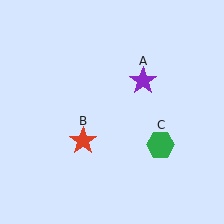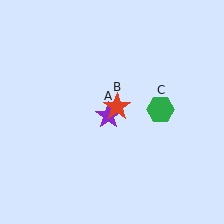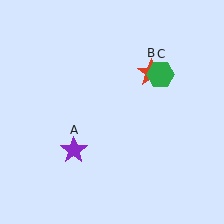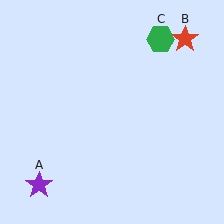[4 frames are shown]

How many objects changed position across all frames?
3 objects changed position: purple star (object A), red star (object B), green hexagon (object C).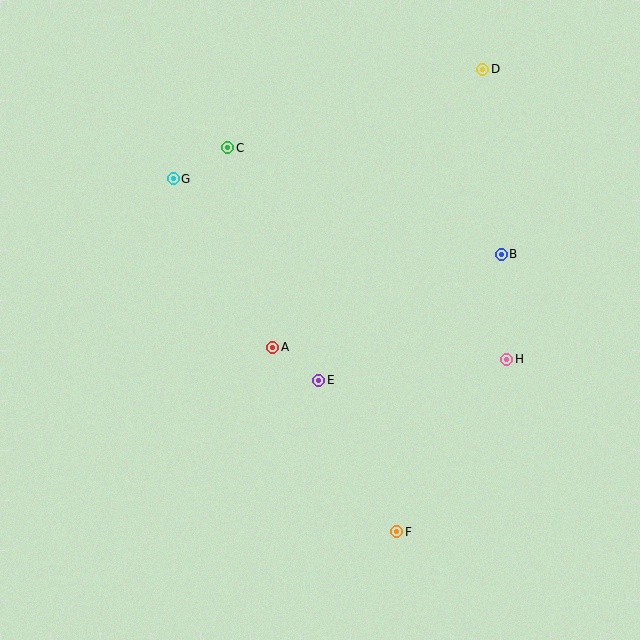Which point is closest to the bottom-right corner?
Point F is closest to the bottom-right corner.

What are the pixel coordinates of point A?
Point A is at (273, 347).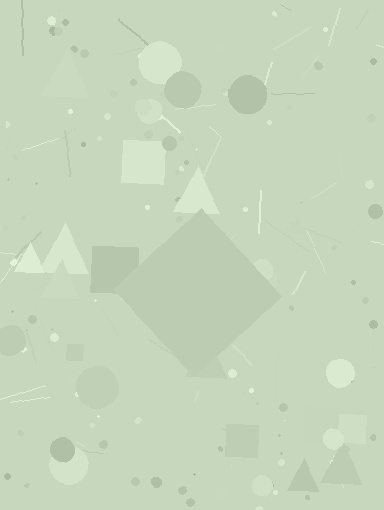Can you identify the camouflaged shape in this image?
The camouflaged shape is a diamond.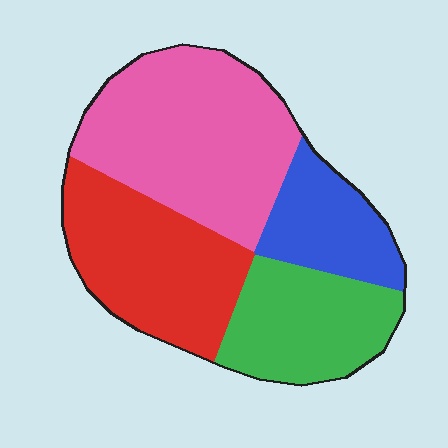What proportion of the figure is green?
Green covers roughly 20% of the figure.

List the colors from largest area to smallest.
From largest to smallest: pink, red, green, blue.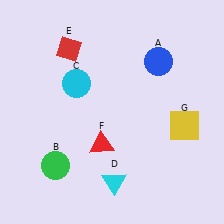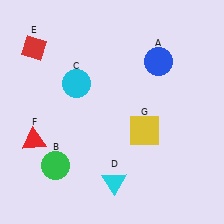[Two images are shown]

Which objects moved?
The objects that moved are: the red diamond (E), the red triangle (F), the yellow square (G).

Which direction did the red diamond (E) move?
The red diamond (E) moved left.